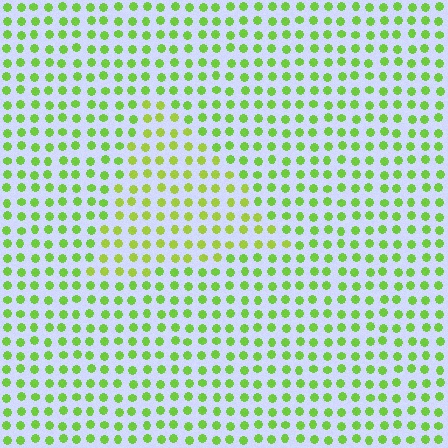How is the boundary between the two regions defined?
The boundary is defined purely by a slight shift in hue (about 21 degrees). Spacing, size, and orientation are identical on both sides.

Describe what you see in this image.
The image is filled with small lime elements in a uniform arrangement. A triangle-shaped region is visible where the elements are tinted to a slightly different hue, forming a subtle color boundary.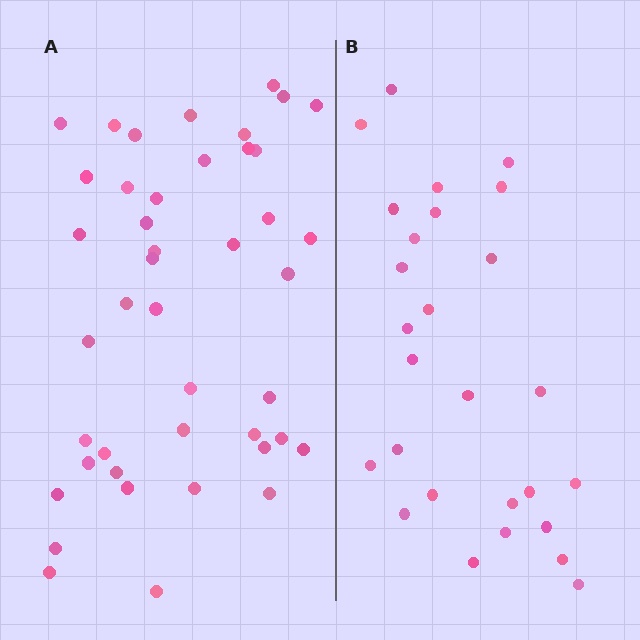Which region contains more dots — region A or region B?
Region A (the left region) has more dots.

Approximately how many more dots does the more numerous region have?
Region A has approximately 15 more dots than region B.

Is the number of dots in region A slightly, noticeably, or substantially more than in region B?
Region A has substantially more. The ratio is roughly 1.6 to 1.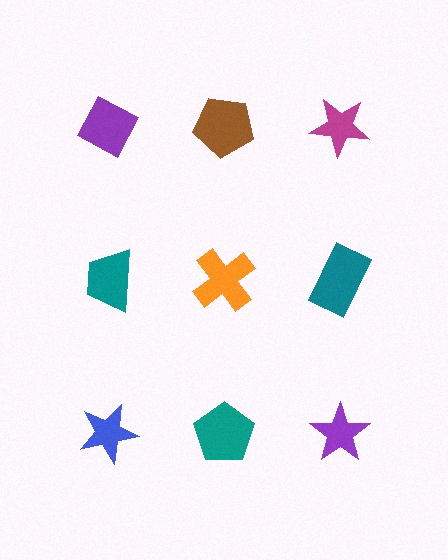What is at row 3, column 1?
A blue star.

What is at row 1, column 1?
A purple diamond.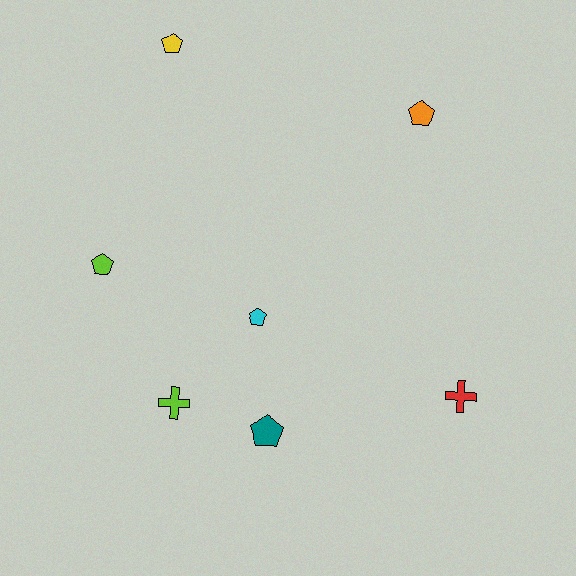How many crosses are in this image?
There are 2 crosses.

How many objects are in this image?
There are 7 objects.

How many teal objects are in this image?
There is 1 teal object.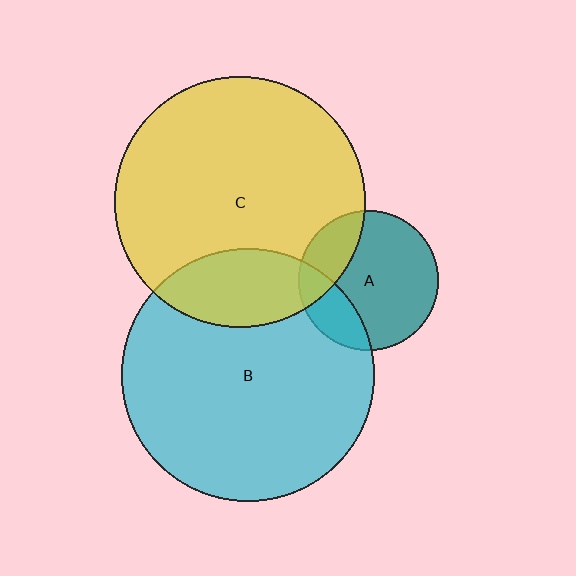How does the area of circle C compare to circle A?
Approximately 3.2 times.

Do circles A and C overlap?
Yes.